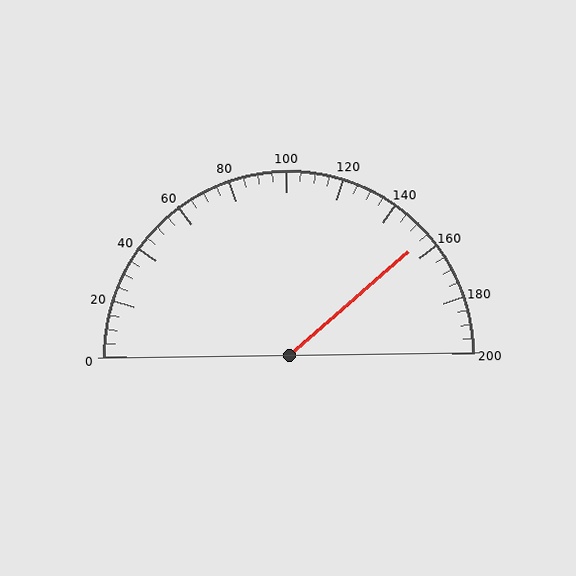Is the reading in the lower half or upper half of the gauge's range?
The reading is in the upper half of the range (0 to 200).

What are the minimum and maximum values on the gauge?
The gauge ranges from 0 to 200.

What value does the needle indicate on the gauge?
The needle indicates approximately 155.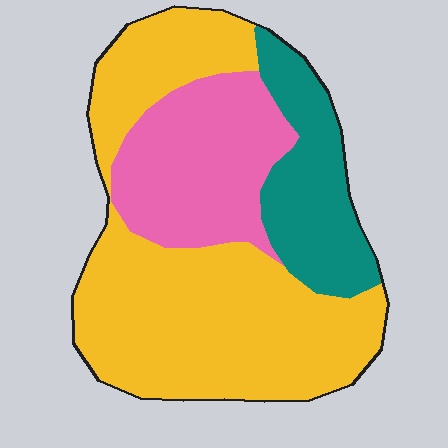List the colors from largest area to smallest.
From largest to smallest: yellow, pink, teal.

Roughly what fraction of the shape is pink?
Pink covers 25% of the shape.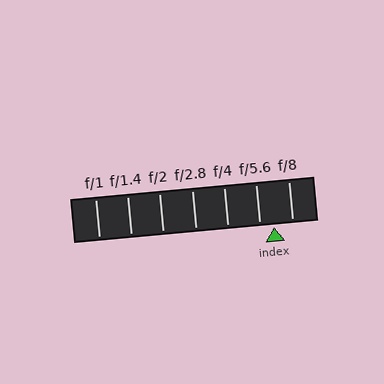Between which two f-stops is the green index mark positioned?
The index mark is between f/5.6 and f/8.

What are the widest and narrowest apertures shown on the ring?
The widest aperture shown is f/1 and the narrowest is f/8.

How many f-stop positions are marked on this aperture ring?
There are 7 f-stop positions marked.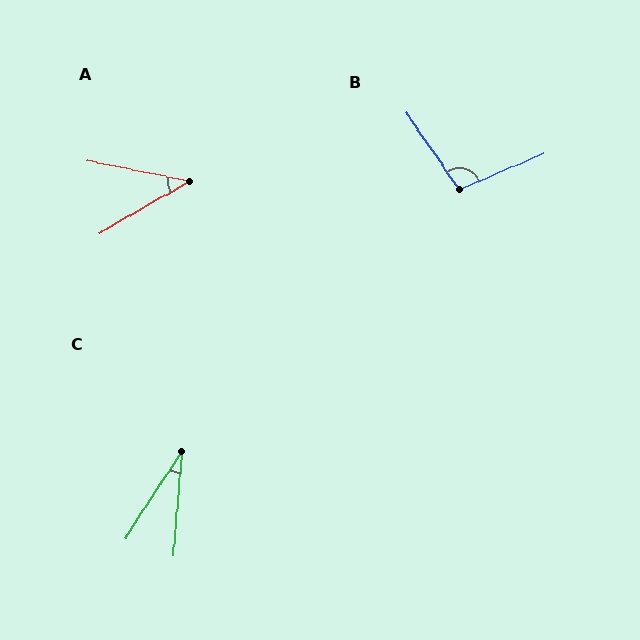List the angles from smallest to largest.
C (28°), A (41°), B (102°).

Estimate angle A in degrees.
Approximately 41 degrees.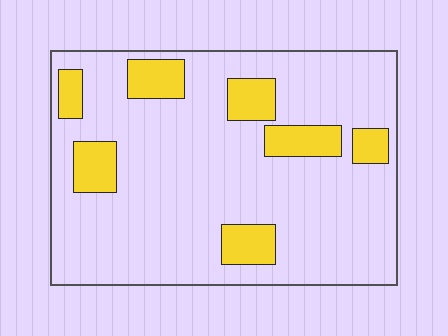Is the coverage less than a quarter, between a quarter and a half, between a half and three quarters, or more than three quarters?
Less than a quarter.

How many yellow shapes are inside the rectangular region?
7.